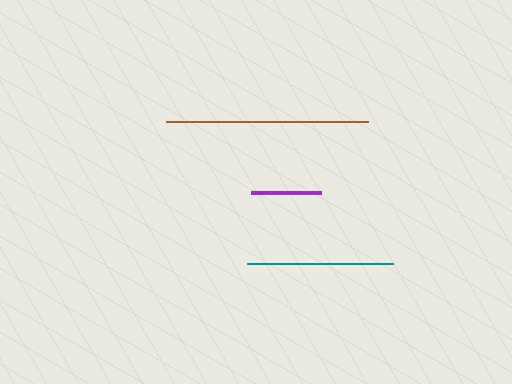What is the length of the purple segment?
The purple segment is approximately 70 pixels long.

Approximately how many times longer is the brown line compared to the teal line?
The brown line is approximately 1.4 times the length of the teal line.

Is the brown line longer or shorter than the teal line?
The brown line is longer than the teal line.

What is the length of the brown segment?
The brown segment is approximately 202 pixels long.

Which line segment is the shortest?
The purple line is the shortest at approximately 70 pixels.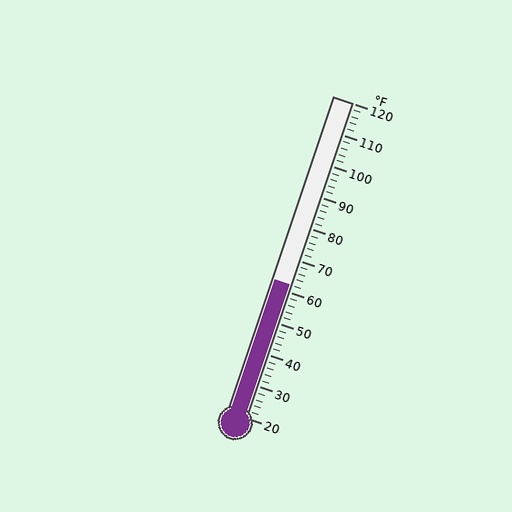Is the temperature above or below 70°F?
The temperature is below 70°F.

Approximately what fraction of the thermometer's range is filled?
The thermometer is filled to approximately 40% of its range.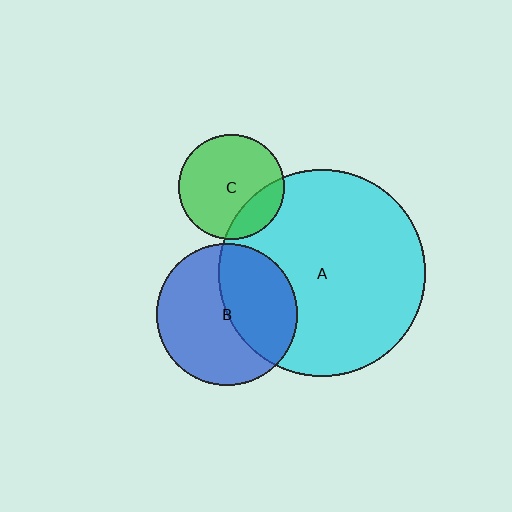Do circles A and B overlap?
Yes.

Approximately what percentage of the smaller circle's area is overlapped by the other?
Approximately 40%.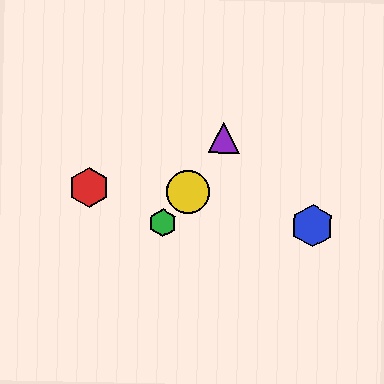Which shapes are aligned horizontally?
The blue hexagon, the green hexagon are aligned horizontally.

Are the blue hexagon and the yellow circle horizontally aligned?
No, the blue hexagon is at y≈226 and the yellow circle is at y≈192.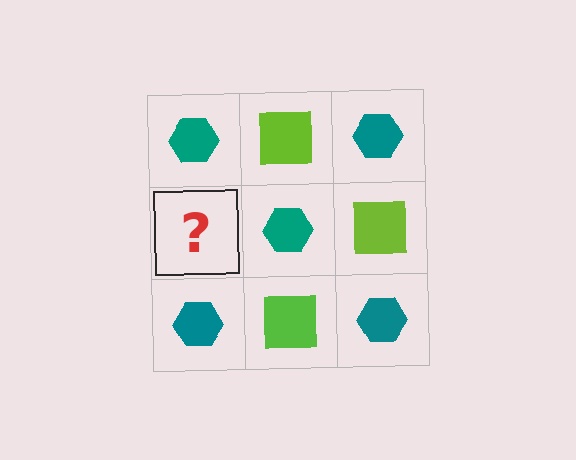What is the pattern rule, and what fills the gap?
The rule is that it alternates teal hexagon and lime square in a checkerboard pattern. The gap should be filled with a lime square.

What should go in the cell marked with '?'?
The missing cell should contain a lime square.